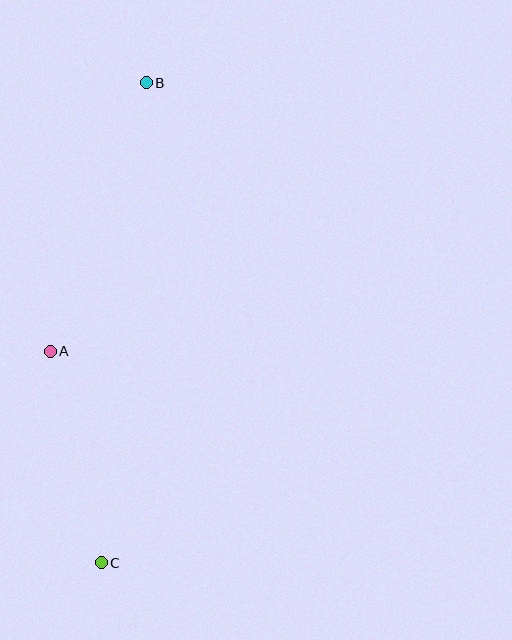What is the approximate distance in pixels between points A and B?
The distance between A and B is approximately 285 pixels.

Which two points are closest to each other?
Points A and C are closest to each other.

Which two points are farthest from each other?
Points B and C are farthest from each other.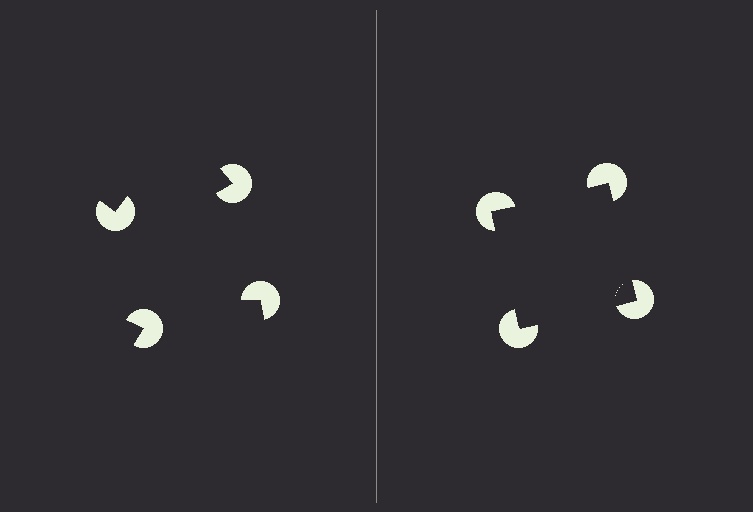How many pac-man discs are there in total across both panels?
8 — 4 on each side.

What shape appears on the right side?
An illusory square.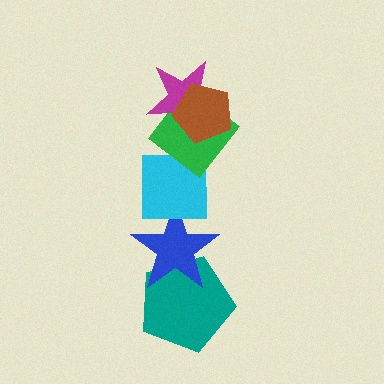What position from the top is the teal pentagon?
The teal pentagon is 6th from the top.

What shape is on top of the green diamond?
The magenta star is on top of the green diamond.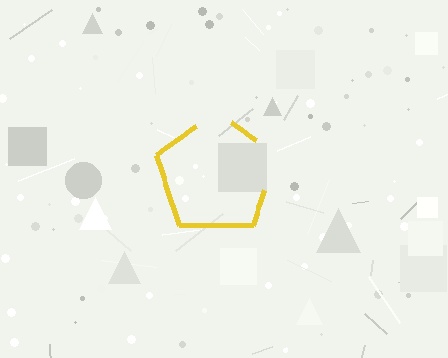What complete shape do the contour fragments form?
The contour fragments form a pentagon.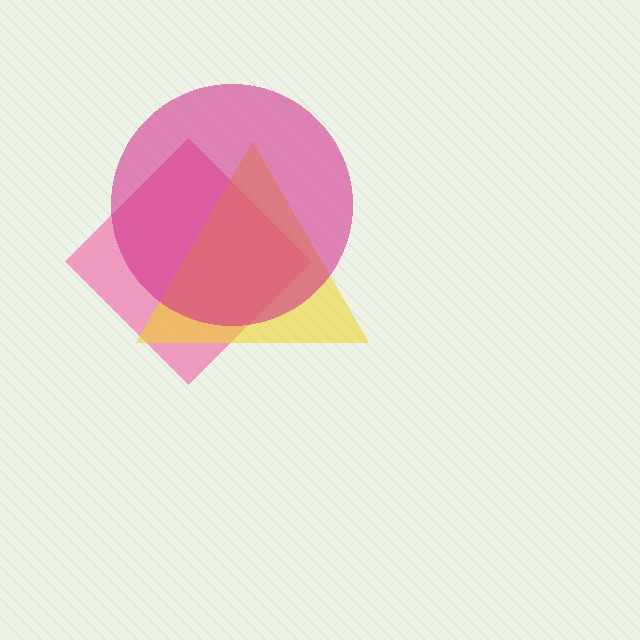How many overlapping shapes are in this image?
There are 3 overlapping shapes in the image.